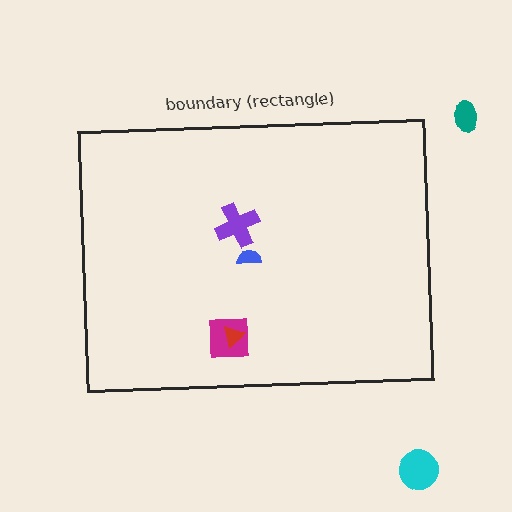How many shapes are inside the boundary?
4 inside, 2 outside.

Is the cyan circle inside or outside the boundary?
Outside.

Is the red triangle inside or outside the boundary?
Inside.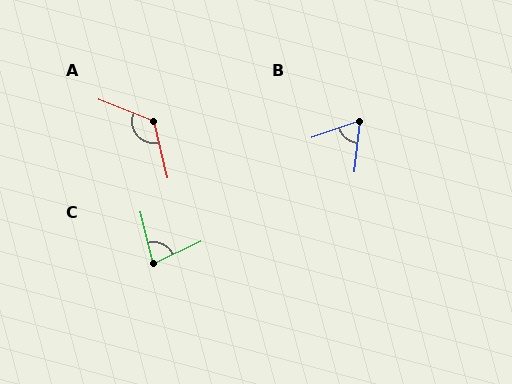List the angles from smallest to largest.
B (64°), C (79°), A (125°).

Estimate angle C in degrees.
Approximately 79 degrees.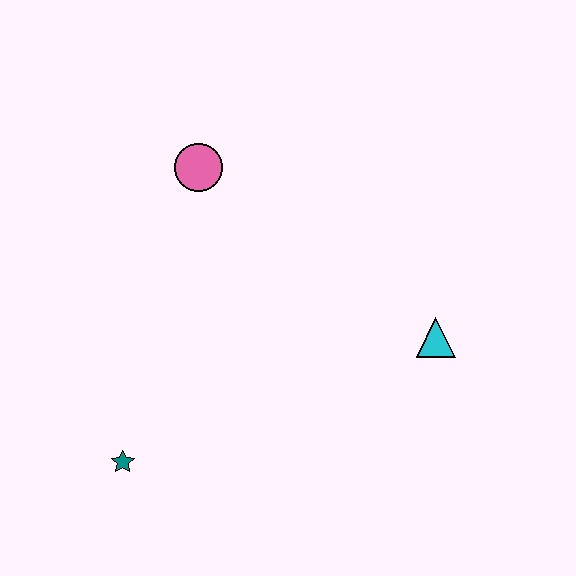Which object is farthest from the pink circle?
The teal star is farthest from the pink circle.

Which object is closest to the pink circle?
The cyan triangle is closest to the pink circle.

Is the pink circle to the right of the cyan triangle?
No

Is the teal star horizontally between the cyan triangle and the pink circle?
No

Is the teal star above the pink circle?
No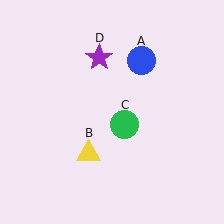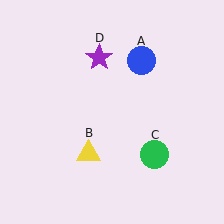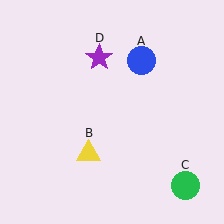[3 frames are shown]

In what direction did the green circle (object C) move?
The green circle (object C) moved down and to the right.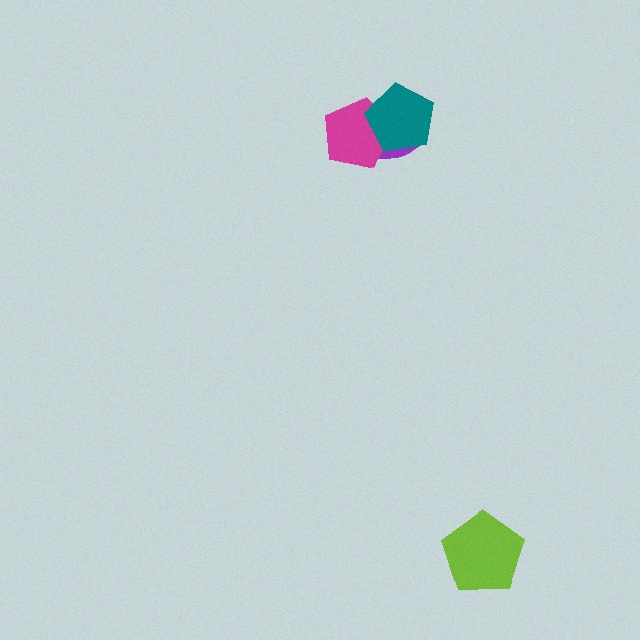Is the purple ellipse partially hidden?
Yes, it is partially covered by another shape.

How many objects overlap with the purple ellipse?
2 objects overlap with the purple ellipse.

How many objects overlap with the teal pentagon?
2 objects overlap with the teal pentagon.